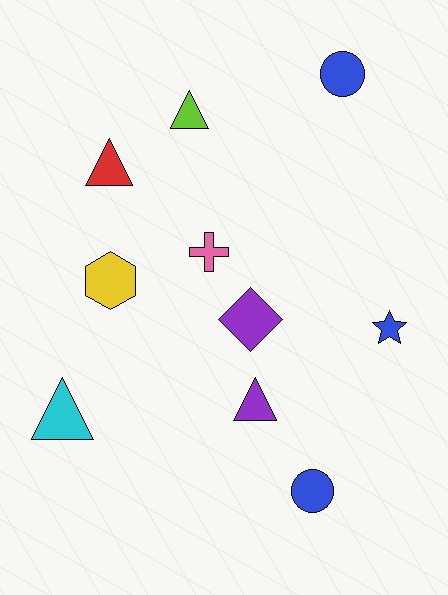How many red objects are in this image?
There is 1 red object.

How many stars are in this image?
There is 1 star.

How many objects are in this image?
There are 10 objects.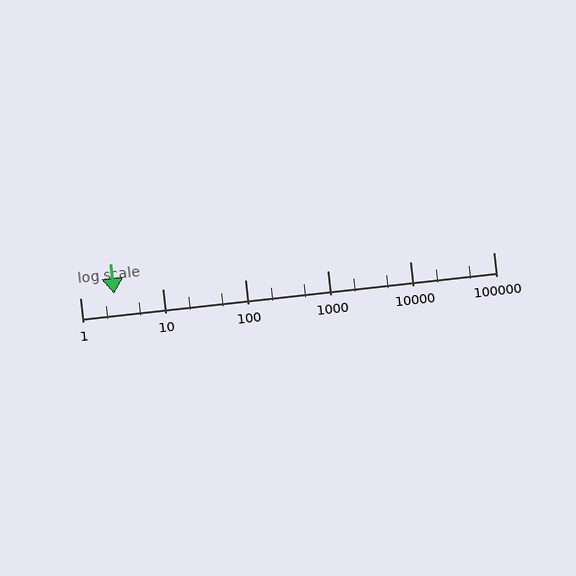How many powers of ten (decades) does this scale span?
The scale spans 5 decades, from 1 to 100000.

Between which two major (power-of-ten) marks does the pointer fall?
The pointer is between 1 and 10.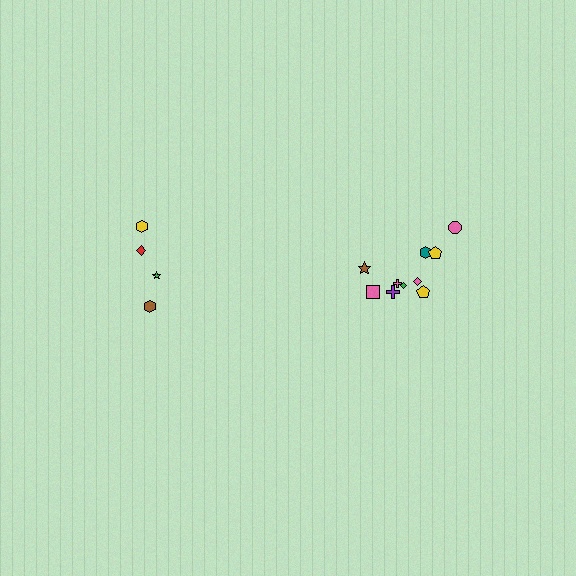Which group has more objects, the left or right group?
The right group.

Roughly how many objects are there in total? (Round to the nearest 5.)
Roughly 15 objects in total.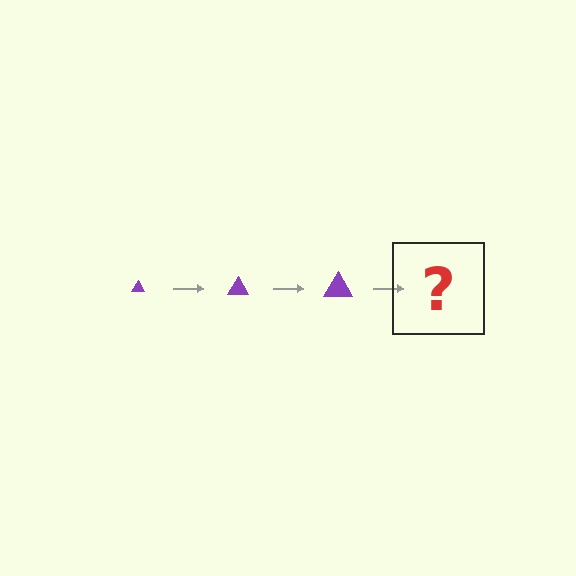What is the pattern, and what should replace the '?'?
The pattern is that the triangle gets progressively larger each step. The '?' should be a purple triangle, larger than the previous one.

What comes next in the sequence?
The next element should be a purple triangle, larger than the previous one.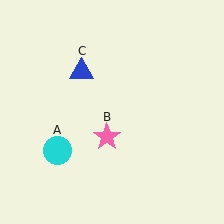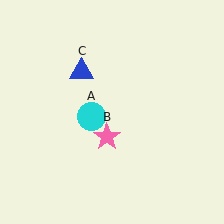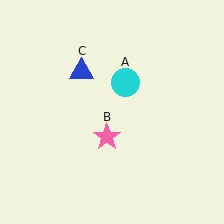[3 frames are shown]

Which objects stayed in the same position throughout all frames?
Pink star (object B) and blue triangle (object C) remained stationary.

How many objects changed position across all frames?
1 object changed position: cyan circle (object A).